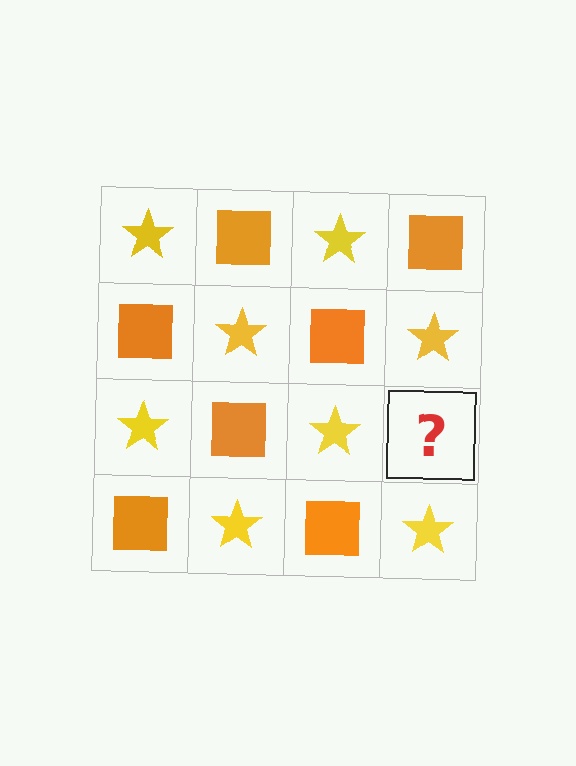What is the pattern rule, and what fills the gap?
The rule is that it alternates yellow star and orange square in a checkerboard pattern. The gap should be filled with an orange square.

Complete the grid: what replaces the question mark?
The question mark should be replaced with an orange square.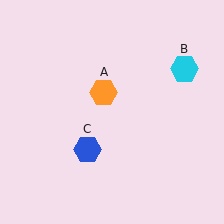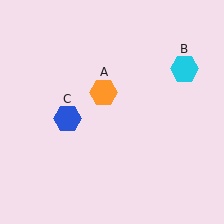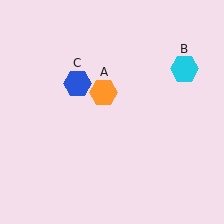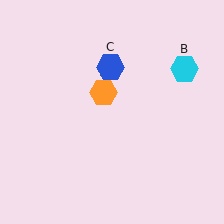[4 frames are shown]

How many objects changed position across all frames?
1 object changed position: blue hexagon (object C).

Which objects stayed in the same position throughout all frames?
Orange hexagon (object A) and cyan hexagon (object B) remained stationary.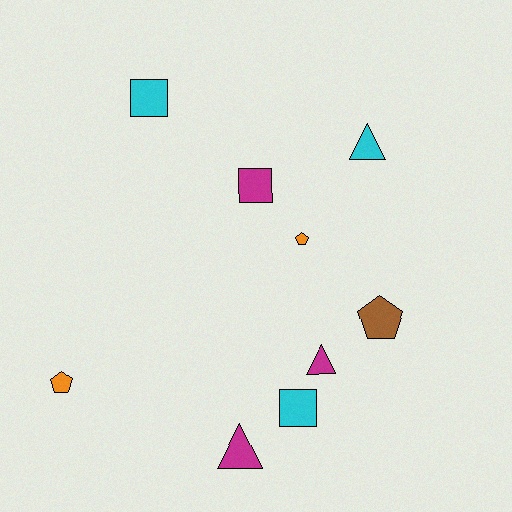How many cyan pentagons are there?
There are no cyan pentagons.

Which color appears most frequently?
Magenta, with 3 objects.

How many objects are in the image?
There are 9 objects.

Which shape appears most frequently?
Pentagon, with 3 objects.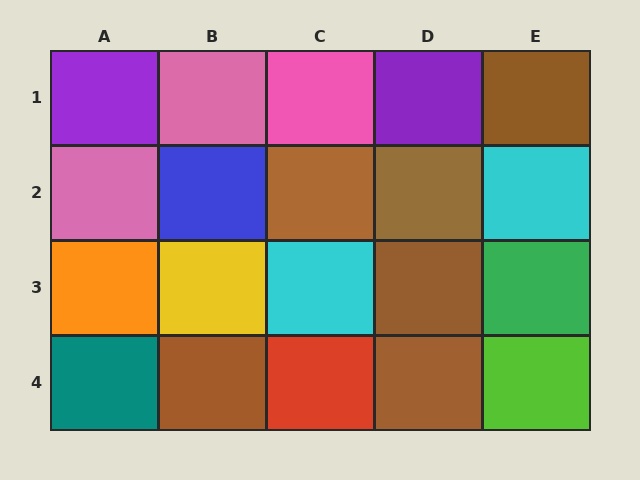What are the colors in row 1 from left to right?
Purple, pink, pink, purple, brown.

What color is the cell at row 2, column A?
Pink.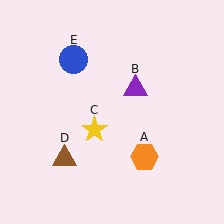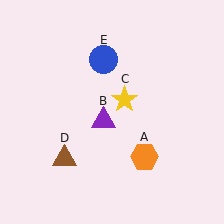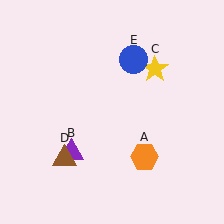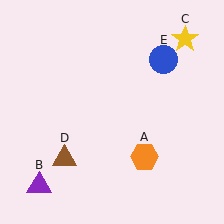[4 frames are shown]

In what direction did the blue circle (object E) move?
The blue circle (object E) moved right.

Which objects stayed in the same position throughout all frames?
Orange hexagon (object A) and brown triangle (object D) remained stationary.